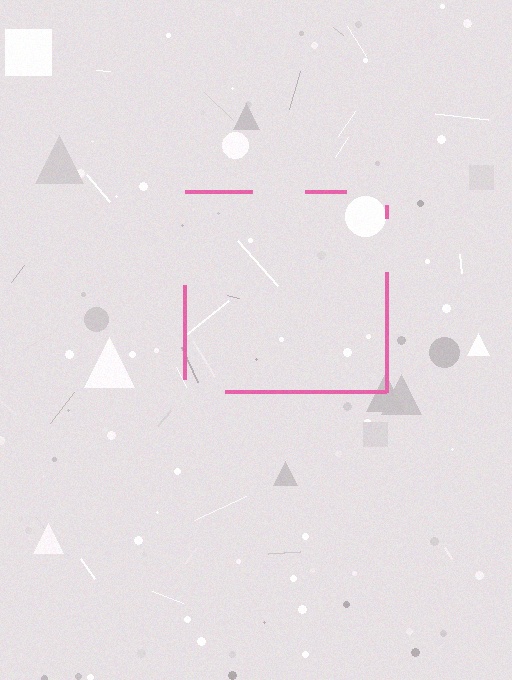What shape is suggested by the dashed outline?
The dashed outline suggests a square.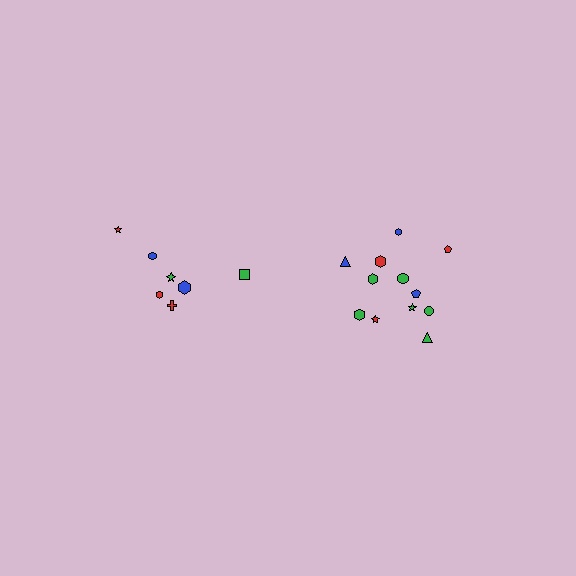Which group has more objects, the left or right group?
The right group.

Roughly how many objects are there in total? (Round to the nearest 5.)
Roughly 20 objects in total.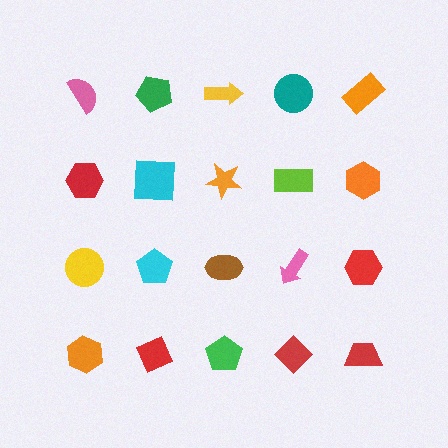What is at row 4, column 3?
A green pentagon.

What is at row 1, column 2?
A green pentagon.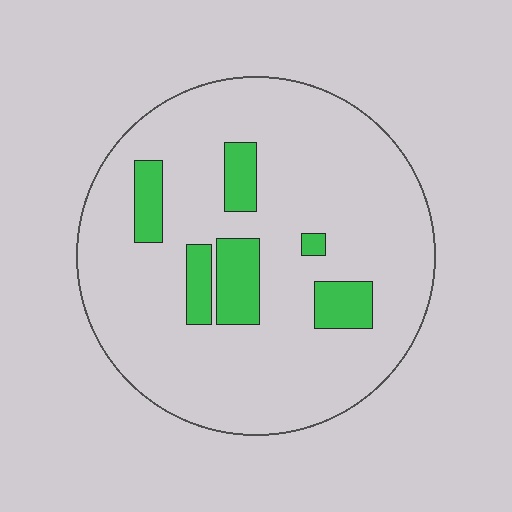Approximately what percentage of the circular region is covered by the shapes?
Approximately 15%.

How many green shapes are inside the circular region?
6.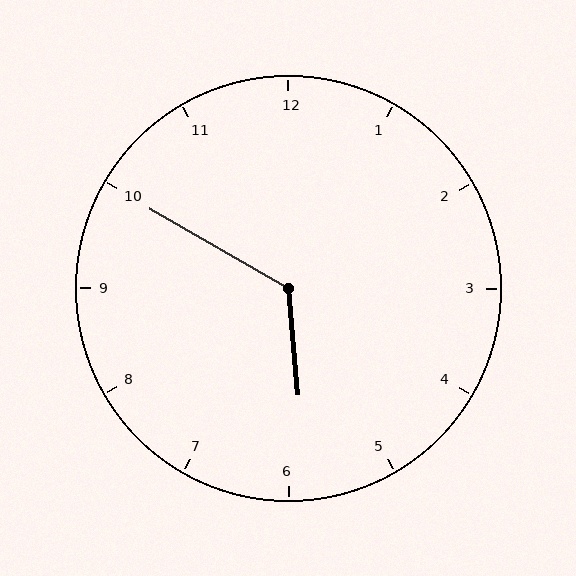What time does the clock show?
5:50.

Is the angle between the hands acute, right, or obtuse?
It is obtuse.